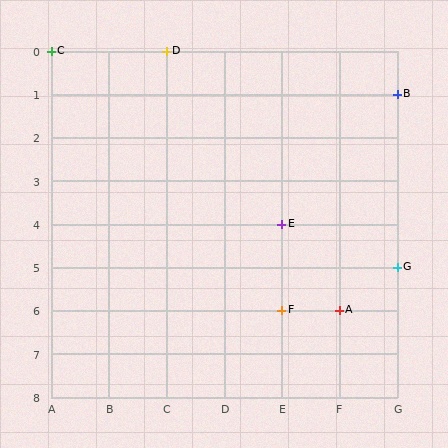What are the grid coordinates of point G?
Point G is at grid coordinates (G, 5).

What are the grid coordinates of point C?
Point C is at grid coordinates (A, 0).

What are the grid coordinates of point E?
Point E is at grid coordinates (E, 4).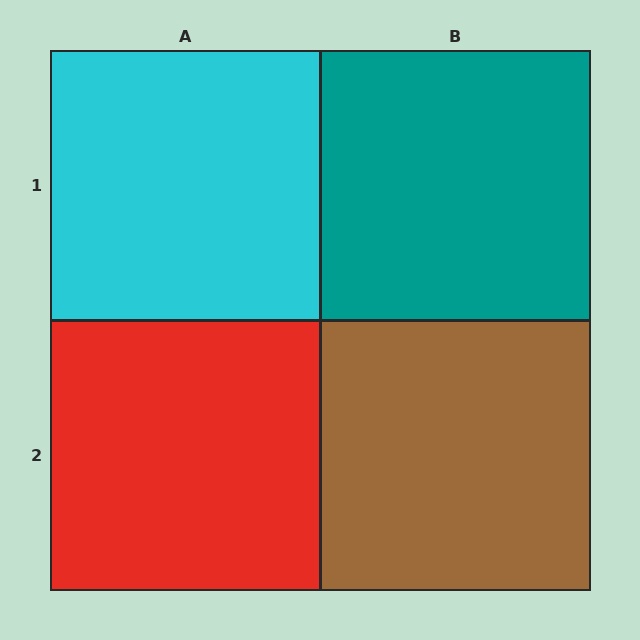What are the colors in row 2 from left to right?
Red, brown.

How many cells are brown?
1 cell is brown.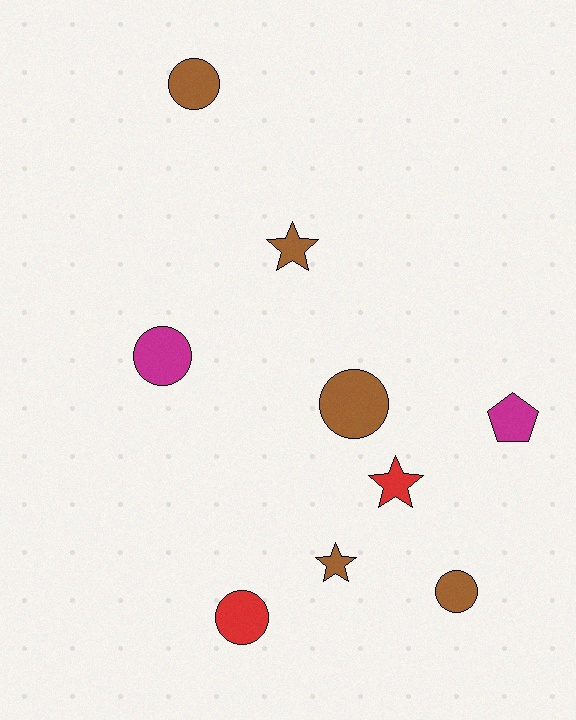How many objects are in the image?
There are 9 objects.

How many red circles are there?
There is 1 red circle.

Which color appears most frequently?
Brown, with 5 objects.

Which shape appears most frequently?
Circle, with 5 objects.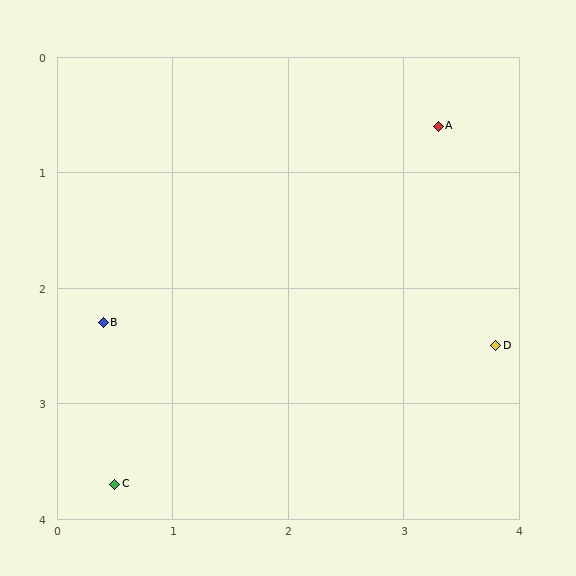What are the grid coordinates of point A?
Point A is at approximately (3.3, 0.6).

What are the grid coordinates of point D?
Point D is at approximately (3.8, 2.5).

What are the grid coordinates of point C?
Point C is at approximately (0.5, 3.7).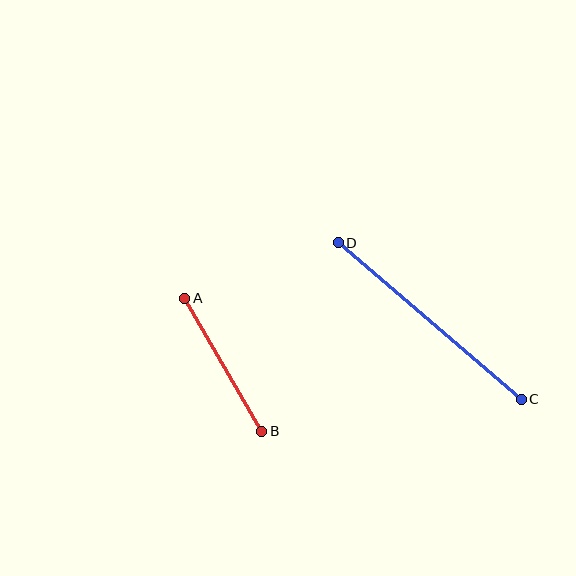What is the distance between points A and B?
The distance is approximately 153 pixels.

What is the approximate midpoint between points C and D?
The midpoint is at approximately (430, 321) pixels.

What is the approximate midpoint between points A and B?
The midpoint is at approximately (223, 365) pixels.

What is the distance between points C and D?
The distance is approximately 241 pixels.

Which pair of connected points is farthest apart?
Points C and D are farthest apart.